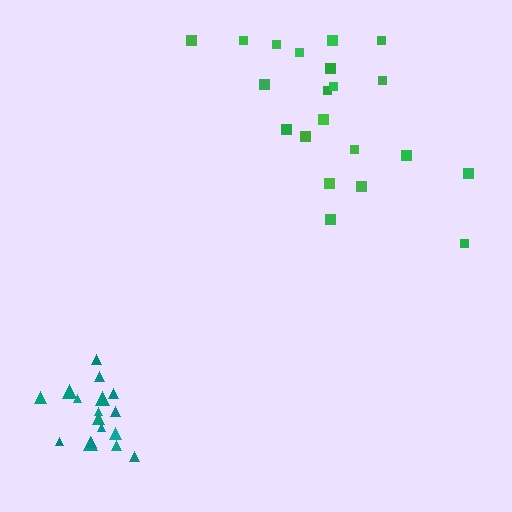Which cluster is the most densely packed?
Teal.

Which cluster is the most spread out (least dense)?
Green.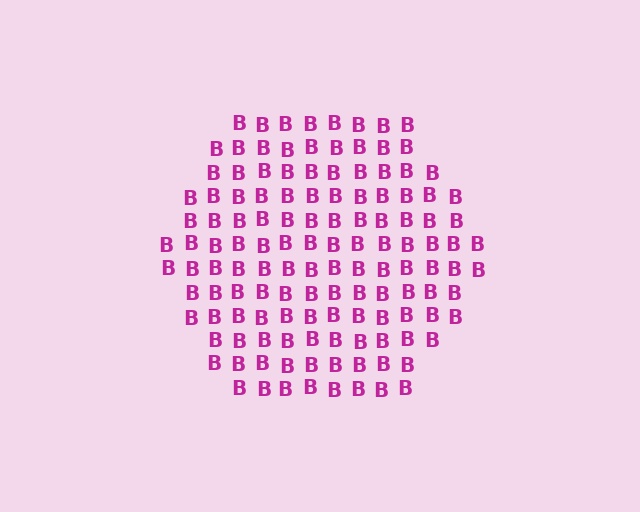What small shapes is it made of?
It is made of small letter B's.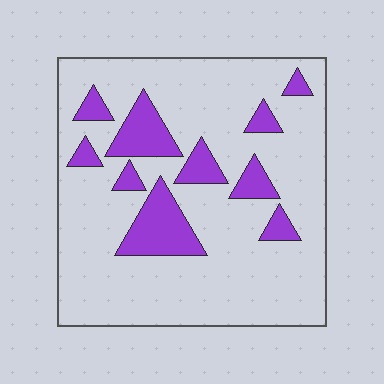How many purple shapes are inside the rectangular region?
10.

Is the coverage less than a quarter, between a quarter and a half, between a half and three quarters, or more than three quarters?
Less than a quarter.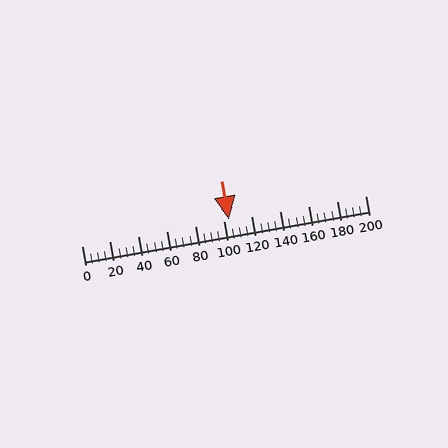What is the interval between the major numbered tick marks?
The major tick marks are spaced 20 units apart.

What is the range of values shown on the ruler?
The ruler shows values from 0 to 200.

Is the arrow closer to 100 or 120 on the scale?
The arrow is closer to 100.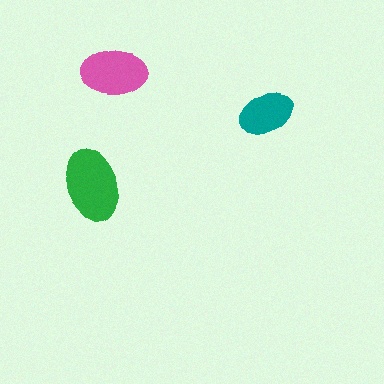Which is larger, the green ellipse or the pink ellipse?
The green one.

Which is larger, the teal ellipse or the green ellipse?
The green one.